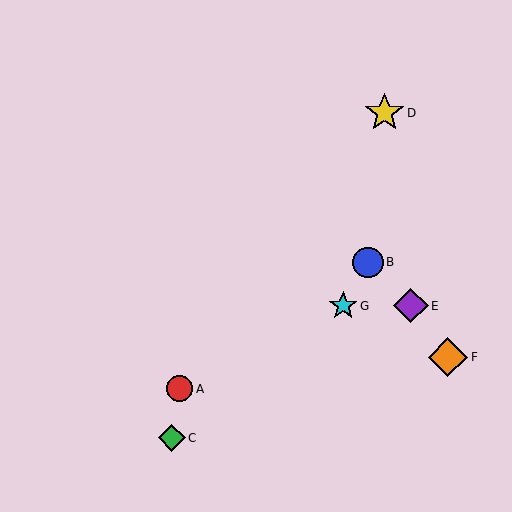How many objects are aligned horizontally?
2 objects (E, G) are aligned horizontally.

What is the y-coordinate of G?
Object G is at y≈306.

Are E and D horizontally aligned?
No, E is at y≈306 and D is at y≈113.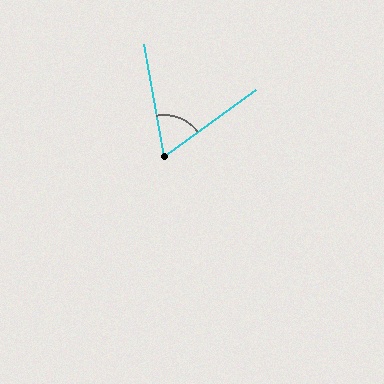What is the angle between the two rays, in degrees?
Approximately 64 degrees.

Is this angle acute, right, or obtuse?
It is acute.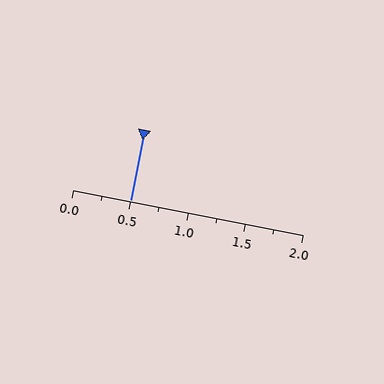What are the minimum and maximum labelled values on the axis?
The axis runs from 0.0 to 2.0.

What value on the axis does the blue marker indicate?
The marker indicates approximately 0.5.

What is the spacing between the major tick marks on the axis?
The major ticks are spaced 0.5 apart.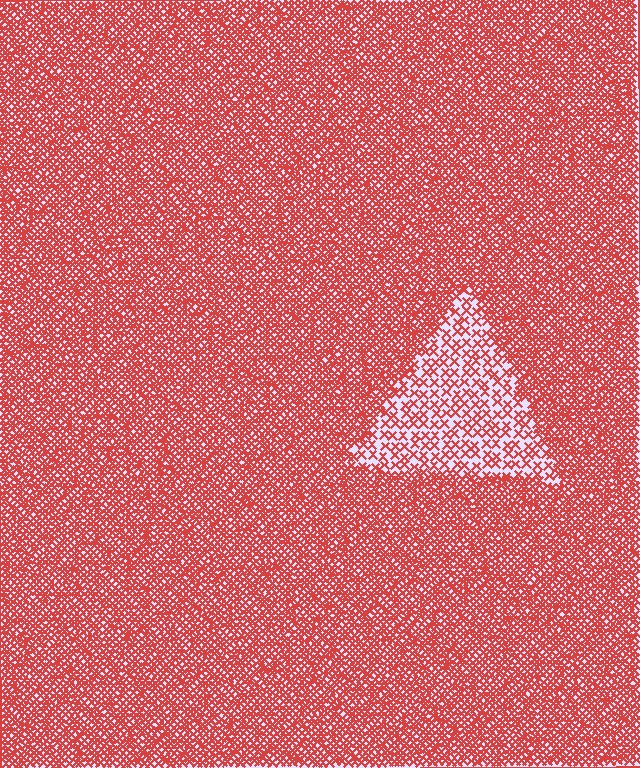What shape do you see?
I see a triangle.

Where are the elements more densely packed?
The elements are more densely packed outside the triangle boundary.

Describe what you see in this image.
The image contains small red elements arranged at two different densities. A triangle-shaped region is visible where the elements are less densely packed than the surrounding area.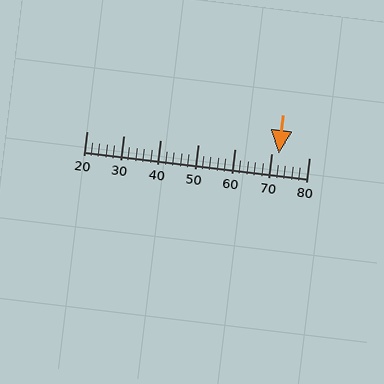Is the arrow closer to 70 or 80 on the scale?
The arrow is closer to 70.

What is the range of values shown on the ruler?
The ruler shows values from 20 to 80.